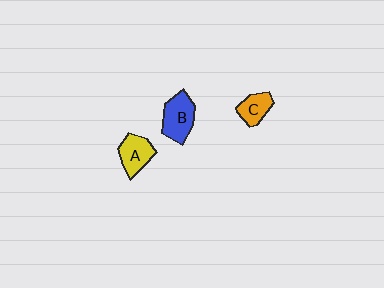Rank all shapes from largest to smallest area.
From largest to smallest: B (blue), A (yellow), C (orange).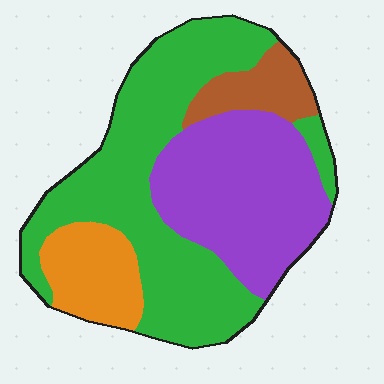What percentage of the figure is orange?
Orange covers around 10% of the figure.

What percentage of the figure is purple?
Purple takes up about one third (1/3) of the figure.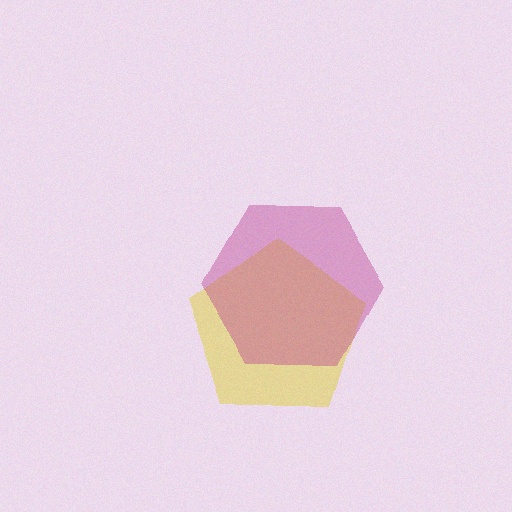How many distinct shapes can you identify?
There are 2 distinct shapes: a yellow pentagon, a magenta hexagon.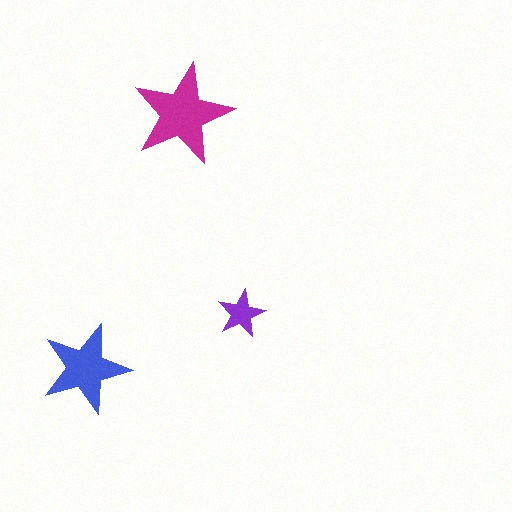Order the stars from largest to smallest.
the magenta one, the blue one, the purple one.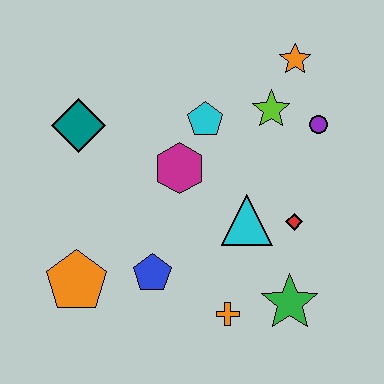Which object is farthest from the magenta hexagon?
The green star is farthest from the magenta hexagon.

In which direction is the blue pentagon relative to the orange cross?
The blue pentagon is to the left of the orange cross.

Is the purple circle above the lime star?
No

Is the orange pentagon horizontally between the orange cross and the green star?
No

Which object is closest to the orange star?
The lime star is closest to the orange star.